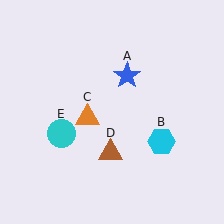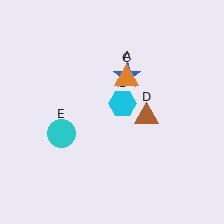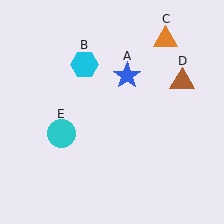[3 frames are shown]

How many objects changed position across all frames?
3 objects changed position: cyan hexagon (object B), orange triangle (object C), brown triangle (object D).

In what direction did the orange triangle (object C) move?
The orange triangle (object C) moved up and to the right.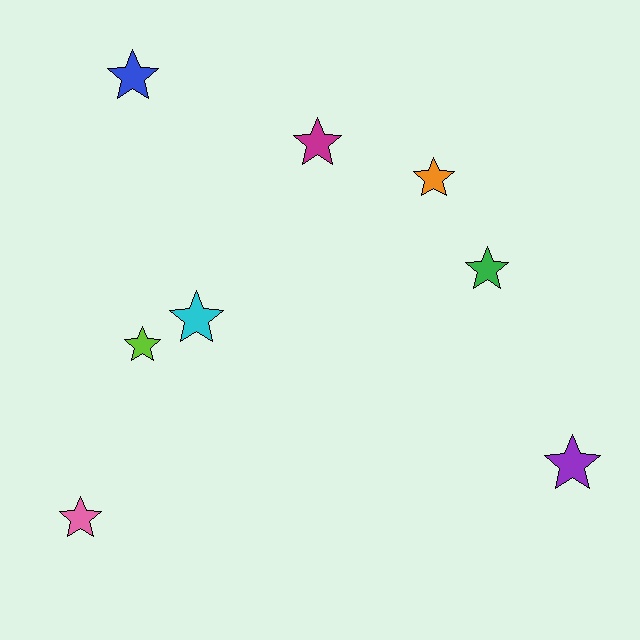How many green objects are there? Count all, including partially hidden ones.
There is 1 green object.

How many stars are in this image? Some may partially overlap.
There are 8 stars.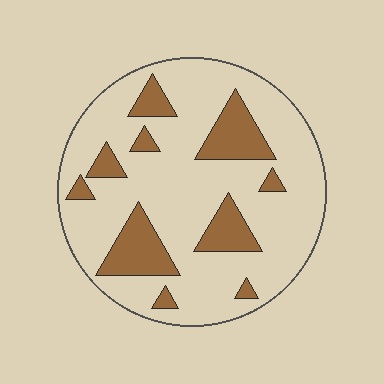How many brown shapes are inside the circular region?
10.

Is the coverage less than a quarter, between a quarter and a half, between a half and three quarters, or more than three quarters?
Less than a quarter.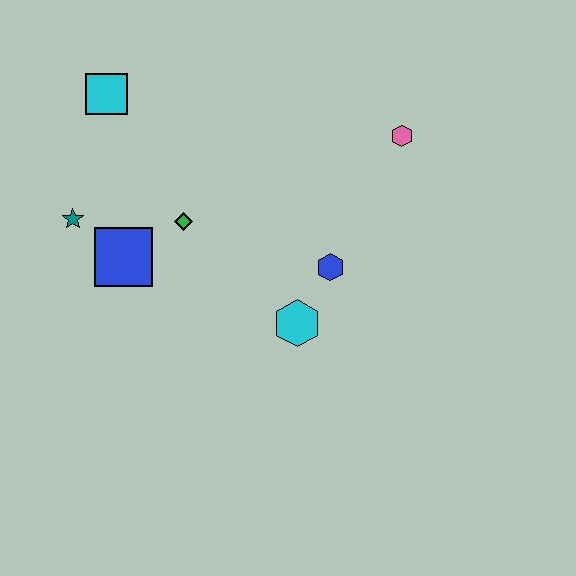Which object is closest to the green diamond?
The blue square is closest to the green diamond.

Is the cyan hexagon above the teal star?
No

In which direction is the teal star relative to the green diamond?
The teal star is to the left of the green diamond.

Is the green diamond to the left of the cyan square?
No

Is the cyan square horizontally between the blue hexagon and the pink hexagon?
No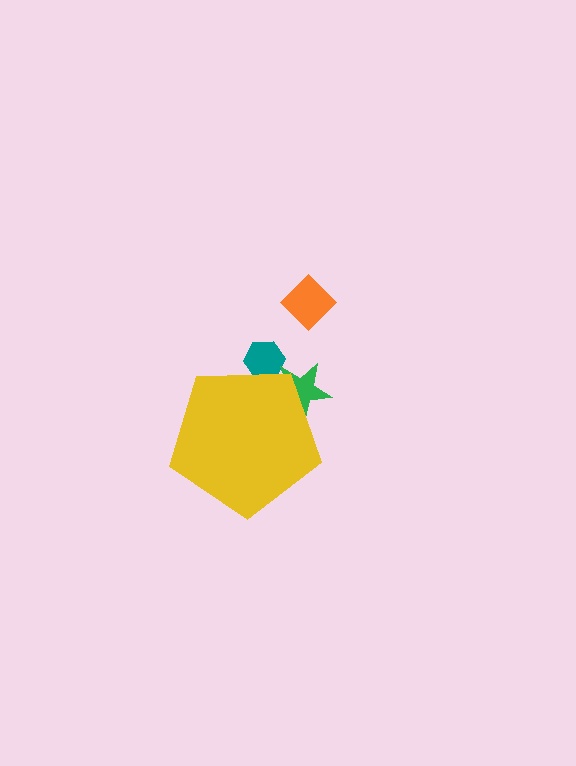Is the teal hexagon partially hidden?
Yes, the teal hexagon is partially hidden behind the yellow pentagon.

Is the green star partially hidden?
Yes, the green star is partially hidden behind the yellow pentagon.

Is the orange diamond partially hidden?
No, the orange diamond is fully visible.